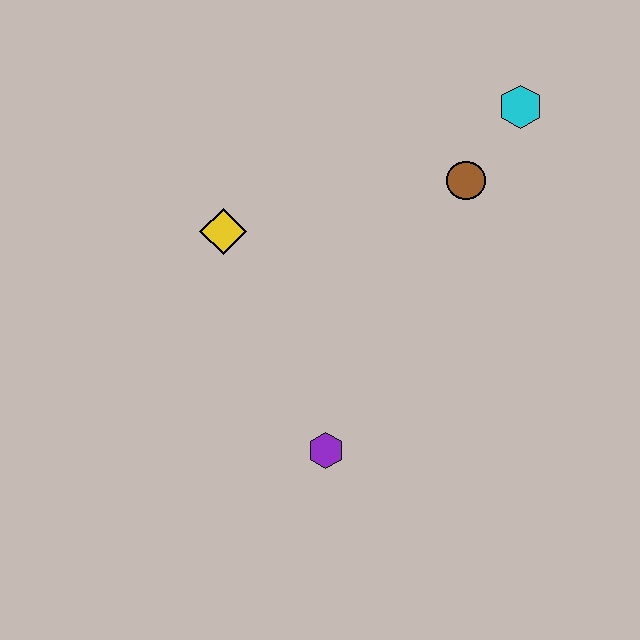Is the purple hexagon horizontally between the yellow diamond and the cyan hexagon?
Yes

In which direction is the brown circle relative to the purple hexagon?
The brown circle is above the purple hexagon.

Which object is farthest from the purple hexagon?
The cyan hexagon is farthest from the purple hexagon.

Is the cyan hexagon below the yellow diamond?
No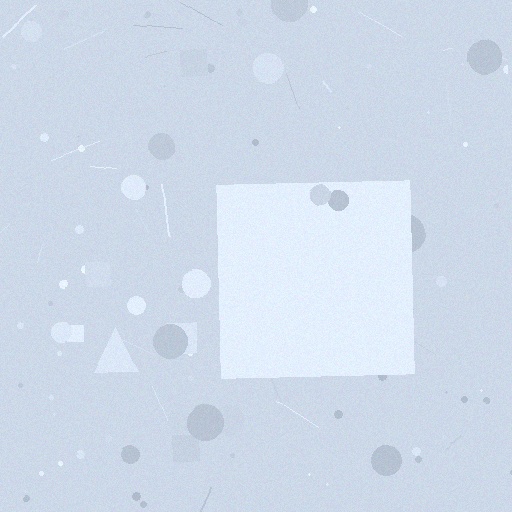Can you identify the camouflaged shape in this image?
The camouflaged shape is a square.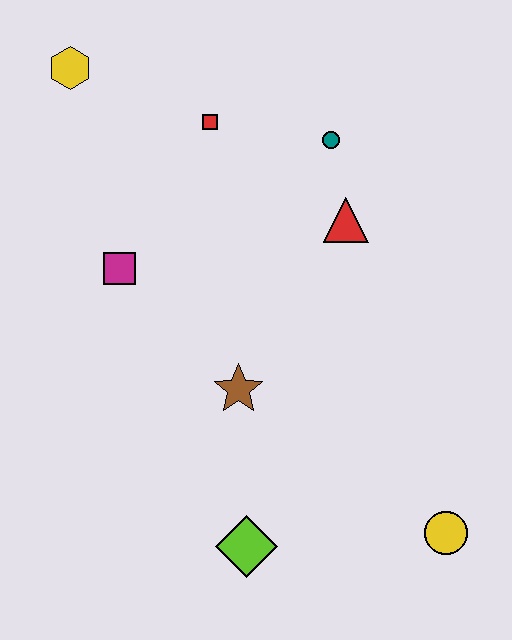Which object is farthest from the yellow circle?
The yellow hexagon is farthest from the yellow circle.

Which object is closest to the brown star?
The lime diamond is closest to the brown star.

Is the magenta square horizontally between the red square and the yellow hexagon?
Yes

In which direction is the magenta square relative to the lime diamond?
The magenta square is above the lime diamond.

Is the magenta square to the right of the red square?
No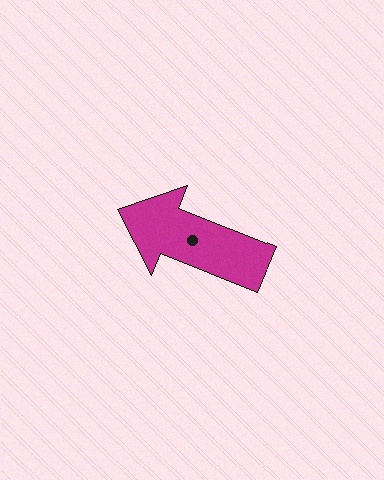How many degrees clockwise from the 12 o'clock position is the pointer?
Approximately 292 degrees.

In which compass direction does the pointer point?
West.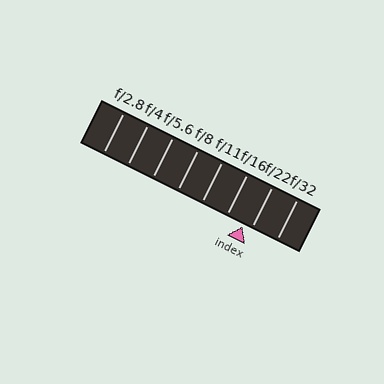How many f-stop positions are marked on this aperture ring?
There are 8 f-stop positions marked.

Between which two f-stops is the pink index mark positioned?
The index mark is between f/16 and f/22.